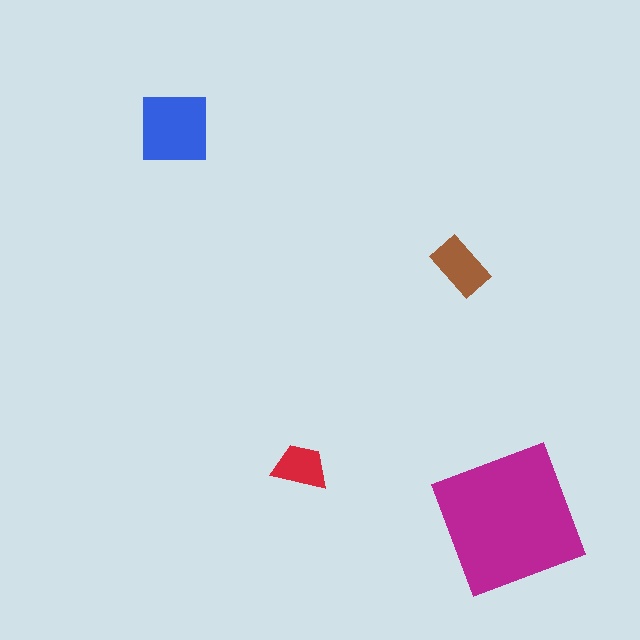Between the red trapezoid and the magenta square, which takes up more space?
The magenta square.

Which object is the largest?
The magenta square.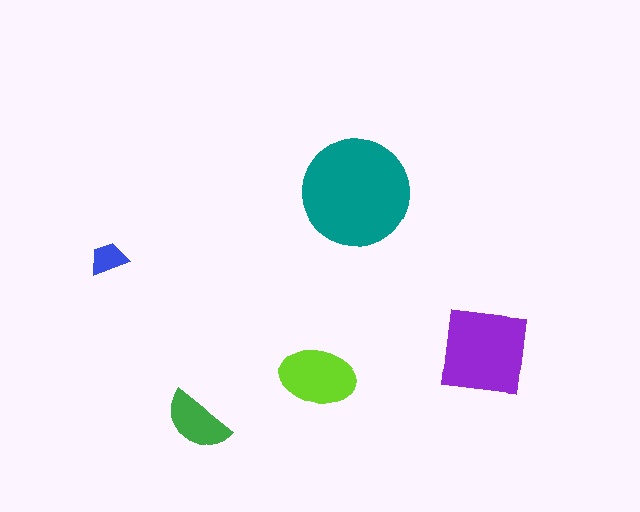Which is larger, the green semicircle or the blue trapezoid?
The green semicircle.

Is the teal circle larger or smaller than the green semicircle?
Larger.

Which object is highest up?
The teal circle is topmost.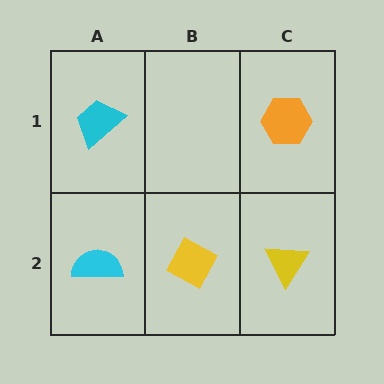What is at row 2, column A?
A cyan semicircle.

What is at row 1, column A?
A cyan trapezoid.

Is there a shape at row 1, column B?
No, that cell is empty.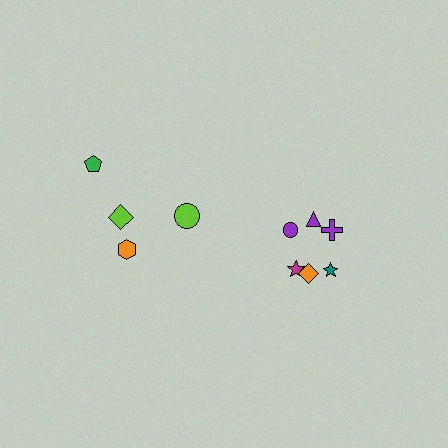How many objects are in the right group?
There are 6 objects.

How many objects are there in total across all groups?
There are 10 objects.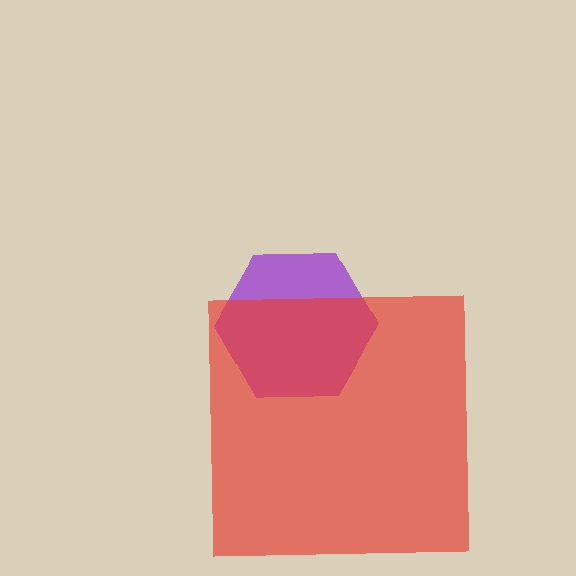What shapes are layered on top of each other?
The layered shapes are: a purple hexagon, a red square.